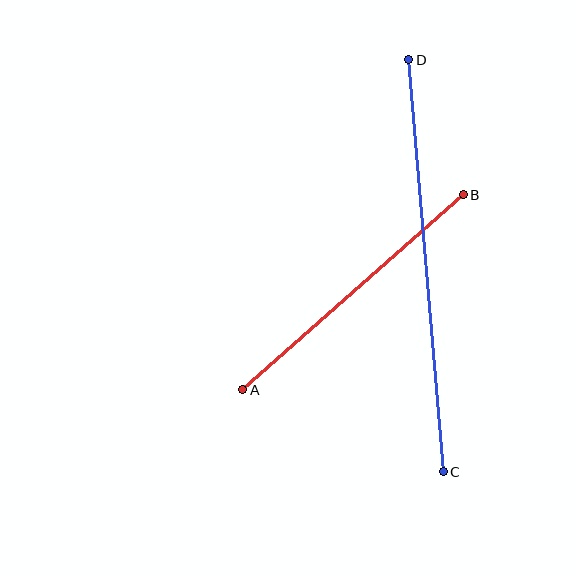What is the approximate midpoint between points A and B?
The midpoint is at approximately (353, 292) pixels.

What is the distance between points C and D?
The distance is approximately 413 pixels.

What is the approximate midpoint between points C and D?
The midpoint is at approximately (426, 266) pixels.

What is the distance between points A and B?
The distance is approximately 295 pixels.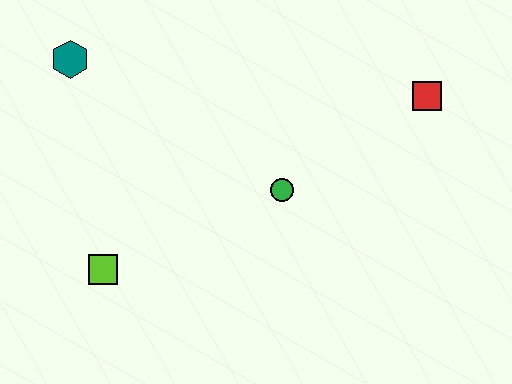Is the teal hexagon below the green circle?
No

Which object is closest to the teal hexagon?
The lime square is closest to the teal hexagon.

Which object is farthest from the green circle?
The teal hexagon is farthest from the green circle.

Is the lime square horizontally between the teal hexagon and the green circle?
Yes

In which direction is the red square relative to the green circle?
The red square is to the right of the green circle.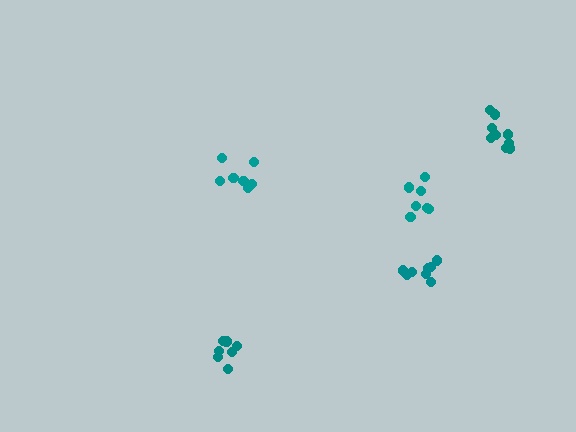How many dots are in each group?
Group 1: 7 dots, Group 2: 8 dots, Group 3: 9 dots, Group 4: 7 dots, Group 5: 7 dots (38 total).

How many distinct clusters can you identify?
There are 5 distinct clusters.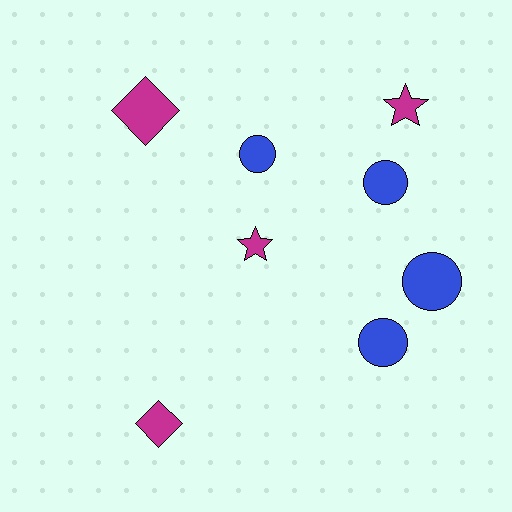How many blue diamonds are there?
There are no blue diamonds.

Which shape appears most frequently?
Circle, with 4 objects.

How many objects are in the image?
There are 8 objects.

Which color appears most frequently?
Blue, with 4 objects.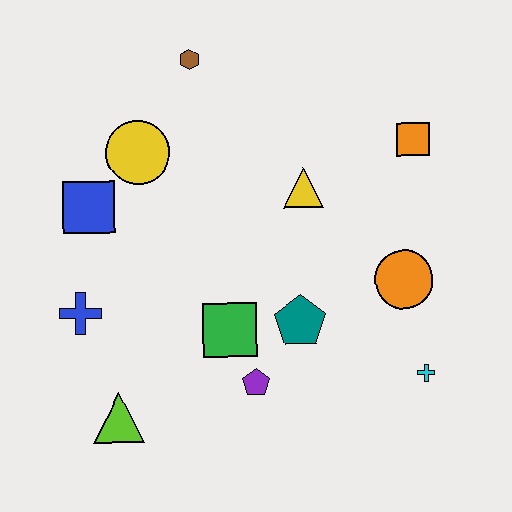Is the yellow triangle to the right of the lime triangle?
Yes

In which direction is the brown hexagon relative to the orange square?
The brown hexagon is to the left of the orange square.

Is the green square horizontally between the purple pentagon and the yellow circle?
Yes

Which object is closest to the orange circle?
The cyan cross is closest to the orange circle.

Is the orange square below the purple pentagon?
No